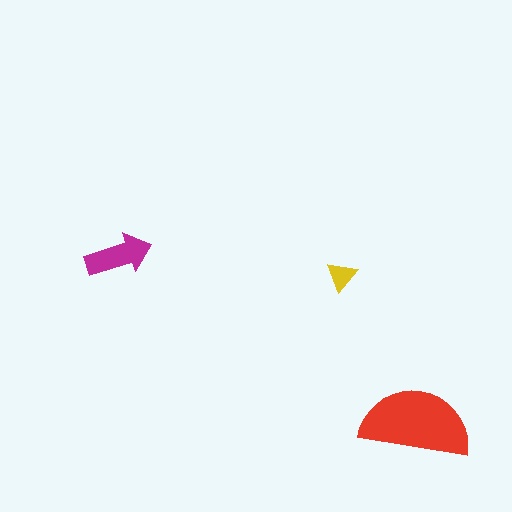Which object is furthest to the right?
The red semicircle is rightmost.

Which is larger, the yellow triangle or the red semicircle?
The red semicircle.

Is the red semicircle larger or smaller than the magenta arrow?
Larger.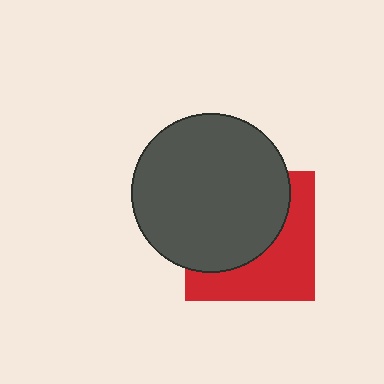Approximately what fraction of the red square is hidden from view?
Roughly 55% of the red square is hidden behind the dark gray circle.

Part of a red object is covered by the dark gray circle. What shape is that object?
It is a square.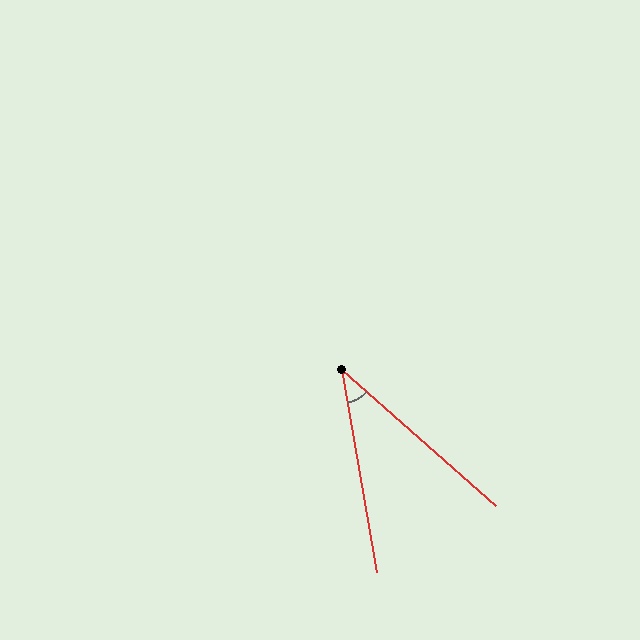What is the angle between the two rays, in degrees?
Approximately 39 degrees.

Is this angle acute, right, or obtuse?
It is acute.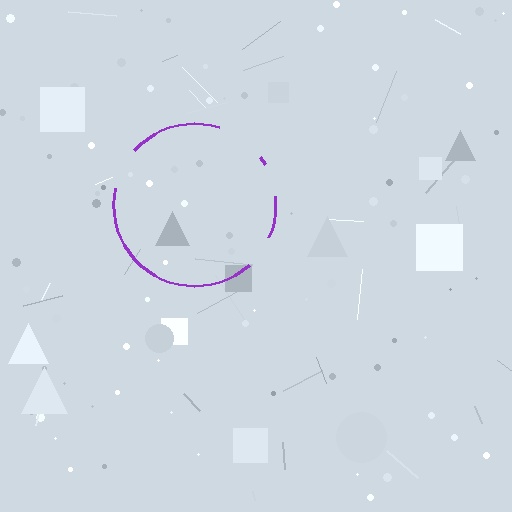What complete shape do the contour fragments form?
The contour fragments form a circle.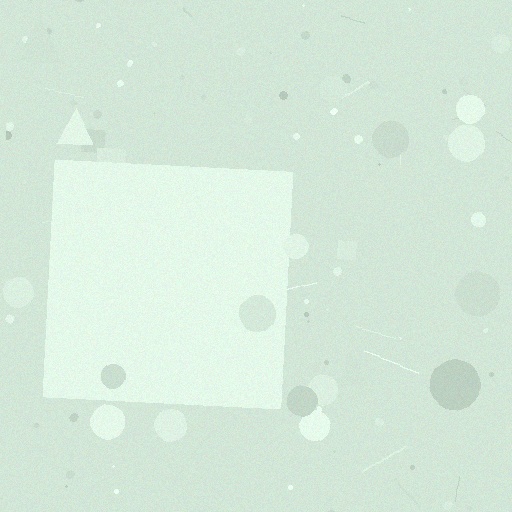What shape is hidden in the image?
A square is hidden in the image.